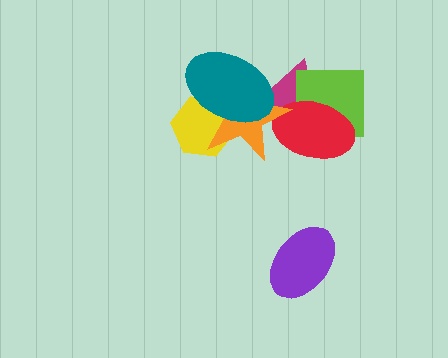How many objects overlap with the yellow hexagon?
2 objects overlap with the yellow hexagon.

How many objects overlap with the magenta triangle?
4 objects overlap with the magenta triangle.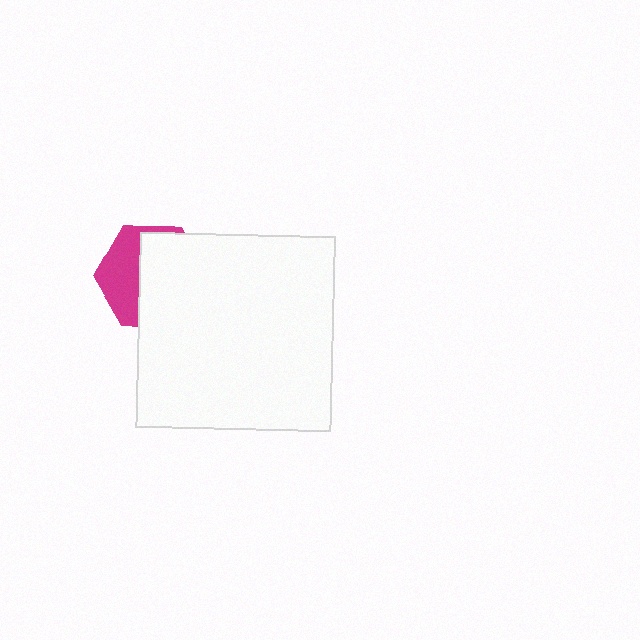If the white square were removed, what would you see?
You would see the complete magenta hexagon.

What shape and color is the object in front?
The object in front is a white square.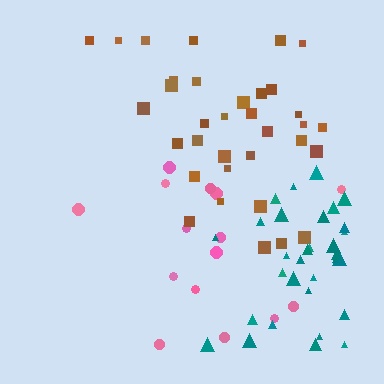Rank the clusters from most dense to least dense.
teal, brown, pink.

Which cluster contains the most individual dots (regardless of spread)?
Brown (34).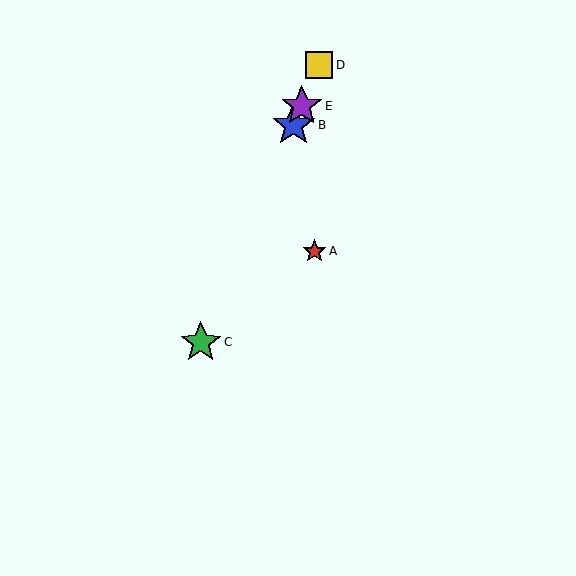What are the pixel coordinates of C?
Object C is at (201, 342).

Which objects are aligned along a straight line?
Objects B, C, D, E are aligned along a straight line.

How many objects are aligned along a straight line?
4 objects (B, C, D, E) are aligned along a straight line.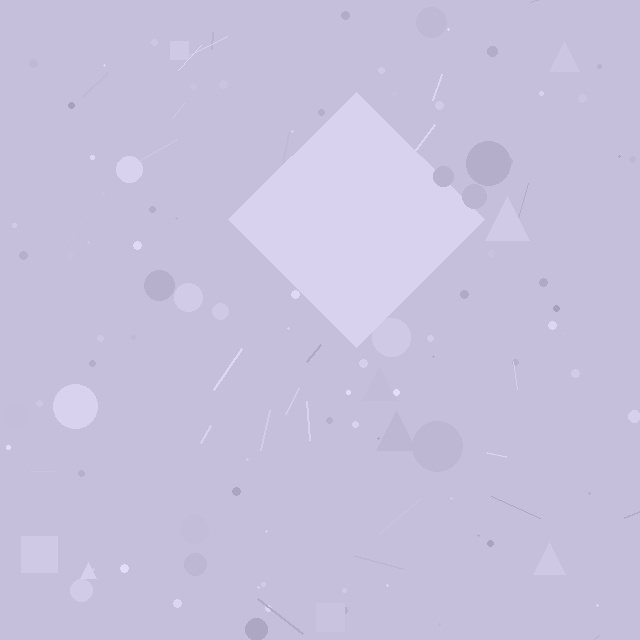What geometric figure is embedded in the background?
A diamond is embedded in the background.